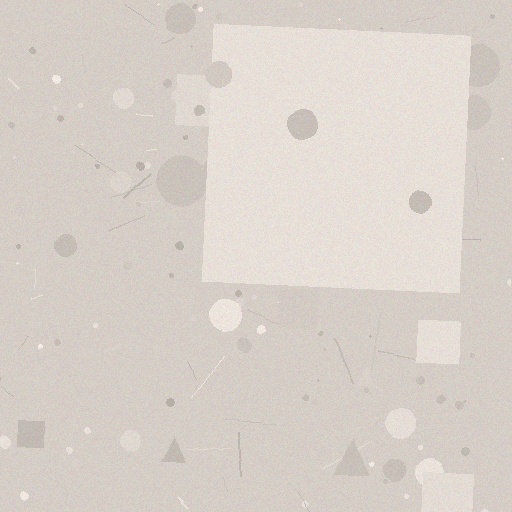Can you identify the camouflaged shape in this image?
The camouflaged shape is a square.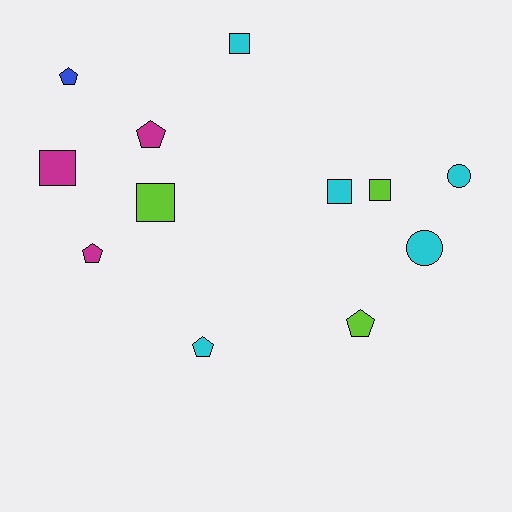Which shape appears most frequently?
Square, with 5 objects.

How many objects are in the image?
There are 12 objects.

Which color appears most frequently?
Cyan, with 5 objects.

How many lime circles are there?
There are no lime circles.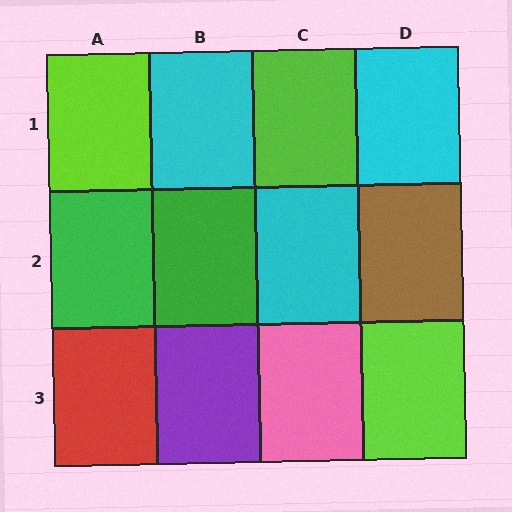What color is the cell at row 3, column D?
Lime.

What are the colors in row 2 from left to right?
Green, green, cyan, brown.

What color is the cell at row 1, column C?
Lime.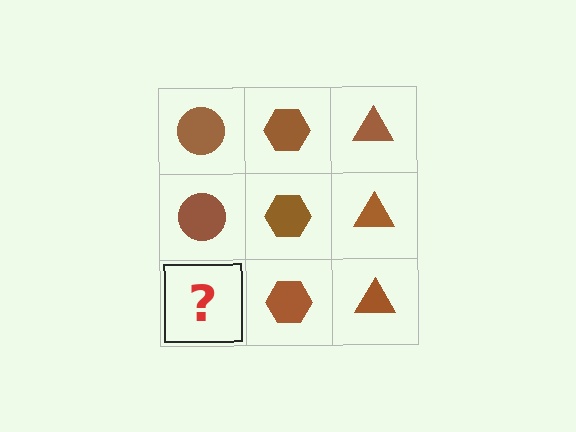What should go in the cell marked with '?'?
The missing cell should contain a brown circle.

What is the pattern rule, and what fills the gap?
The rule is that each column has a consistent shape. The gap should be filled with a brown circle.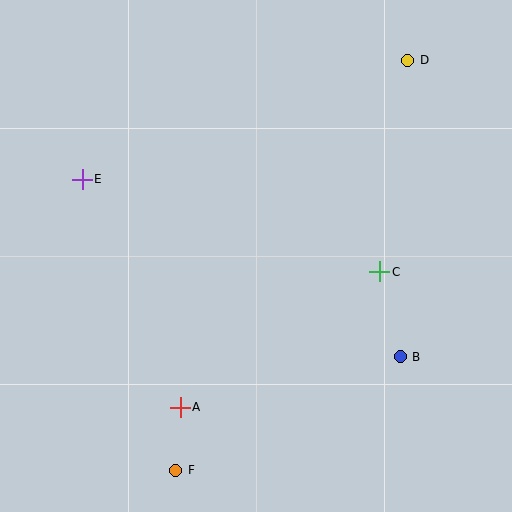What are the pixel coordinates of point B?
Point B is at (400, 357).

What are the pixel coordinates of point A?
Point A is at (180, 407).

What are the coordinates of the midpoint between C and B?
The midpoint between C and B is at (390, 314).